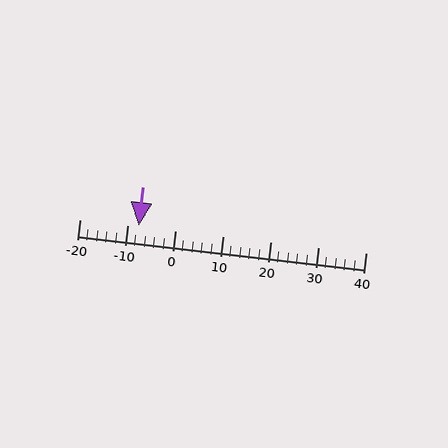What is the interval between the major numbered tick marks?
The major tick marks are spaced 10 units apart.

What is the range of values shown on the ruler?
The ruler shows values from -20 to 40.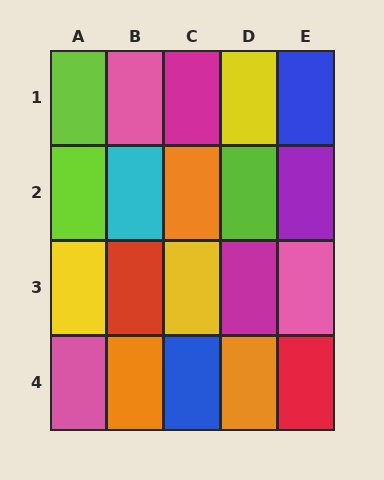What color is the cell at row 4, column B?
Orange.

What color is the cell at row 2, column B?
Cyan.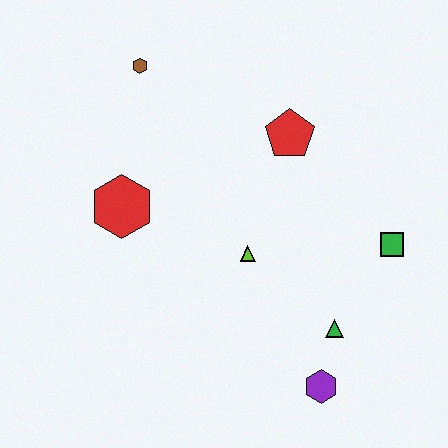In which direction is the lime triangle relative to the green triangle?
The lime triangle is to the left of the green triangle.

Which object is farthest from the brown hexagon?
The purple hexagon is farthest from the brown hexagon.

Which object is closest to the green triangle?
The purple hexagon is closest to the green triangle.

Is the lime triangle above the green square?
No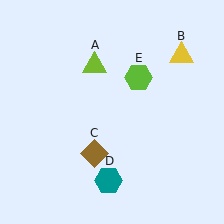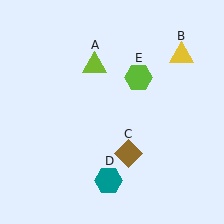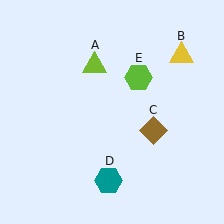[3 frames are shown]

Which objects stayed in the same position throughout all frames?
Lime triangle (object A) and yellow triangle (object B) and teal hexagon (object D) and lime hexagon (object E) remained stationary.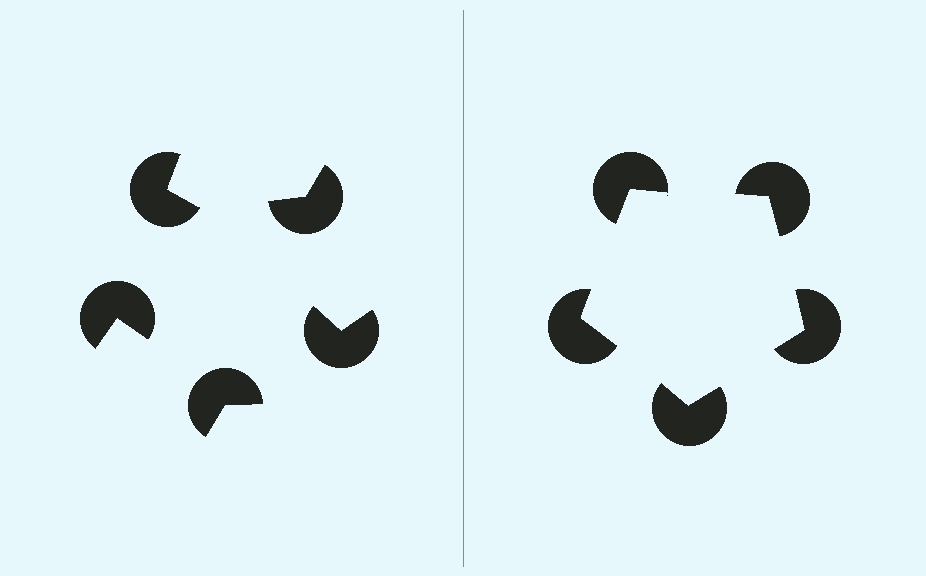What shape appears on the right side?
An illusory pentagon.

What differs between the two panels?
The pac-man discs are positioned identically on both sides; only the wedge orientations differ. On the right they align to a pentagon; on the left they are misaligned.